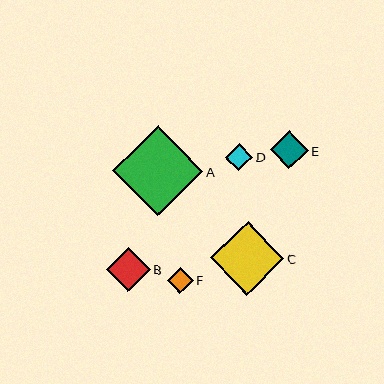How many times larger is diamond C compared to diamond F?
Diamond C is approximately 2.9 times the size of diamond F.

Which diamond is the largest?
Diamond A is the largest with a size of approximately 90 pixels.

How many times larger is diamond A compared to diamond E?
Diamond A is approximately 2.4 times the size of diamond E.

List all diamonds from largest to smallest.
From largest to smallest: A, C, B, E, D, F.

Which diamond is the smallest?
Diamond F is the smallest with a size of approximately 25 pixels.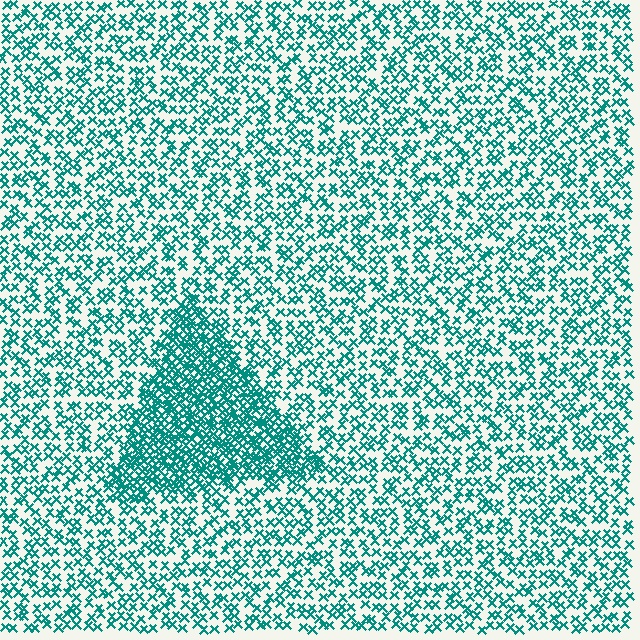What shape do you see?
I see a triangle.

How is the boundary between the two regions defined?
The boundary is defined by a change in element density (approximately 2.2x ratio). All elements are the same color, size, and shape.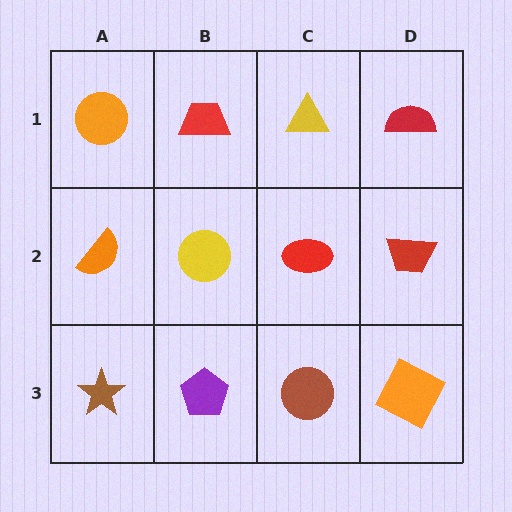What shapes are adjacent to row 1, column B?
A yellow circle (row 2, column B), an orange circle (row 1, column A), a yellow triangle (row 1, column C).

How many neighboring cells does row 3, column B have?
3.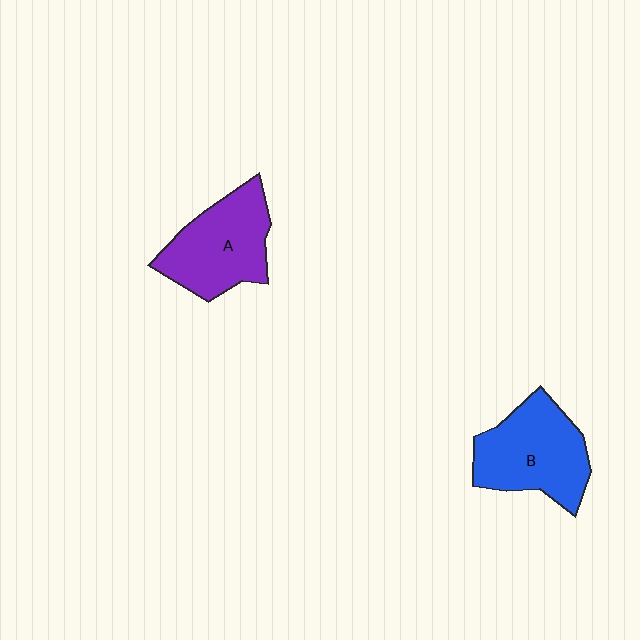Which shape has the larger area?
Shape B (blue).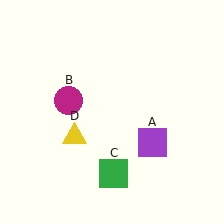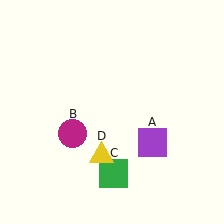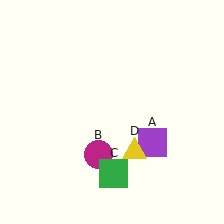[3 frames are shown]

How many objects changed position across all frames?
2 objects changed position: magenta circle (object B), yellow triangle (object D).